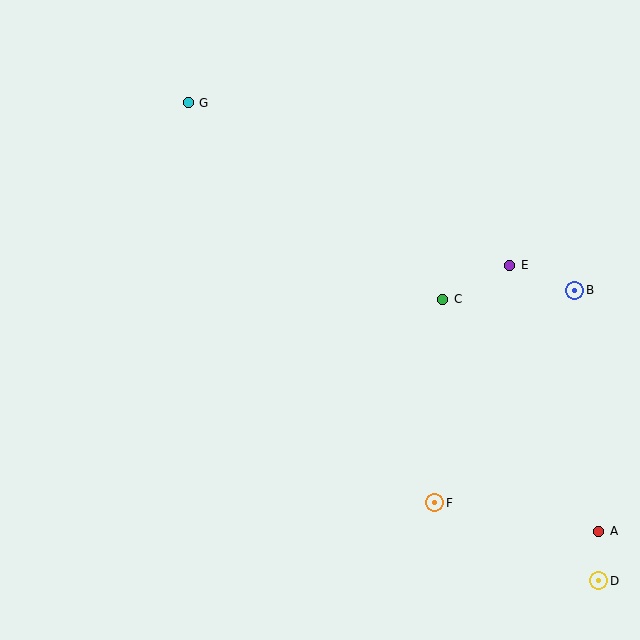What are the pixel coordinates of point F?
Point F is at (435, 503).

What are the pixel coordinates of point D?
Point D is at (599, 581).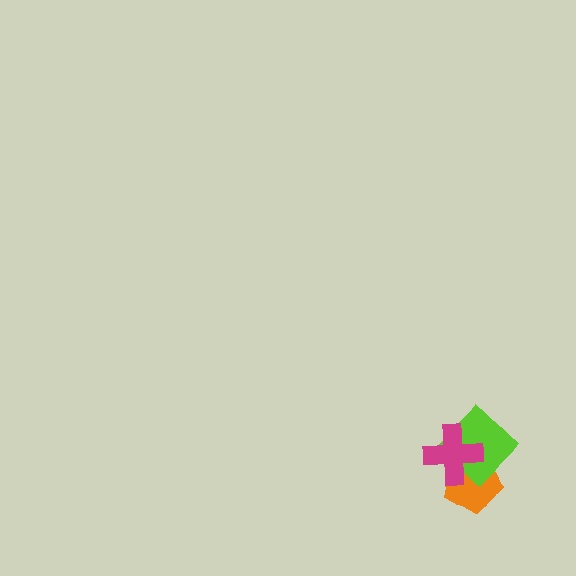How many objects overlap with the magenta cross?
2 objects overlap with the magenta cross.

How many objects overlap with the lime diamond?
2 objects overlap with the lime diamond.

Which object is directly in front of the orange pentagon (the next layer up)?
The lime diamond is directly in front of the orange pentagon.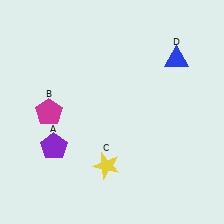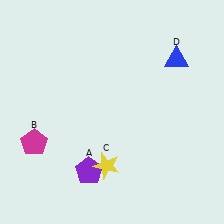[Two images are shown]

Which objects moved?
The objects that moved are: the purple pentagon (A), the magenta pentagon (B).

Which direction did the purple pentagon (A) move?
The purple pentagon (A) moved right.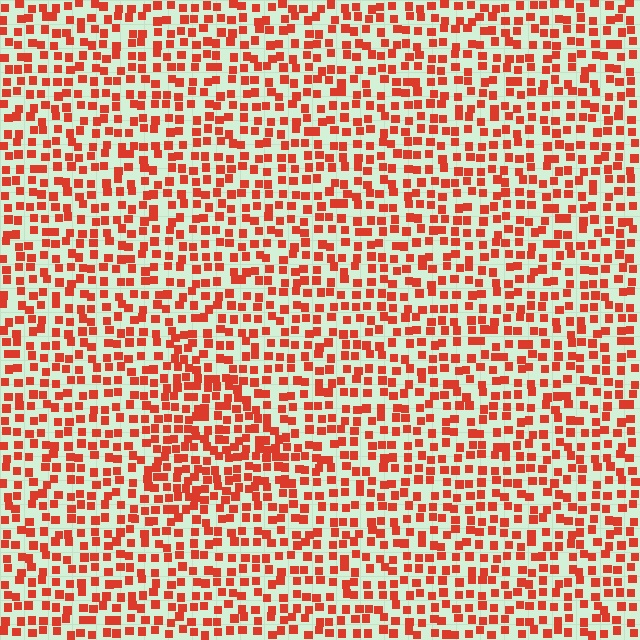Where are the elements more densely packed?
The elements are more densely packed inside the triangle boundary.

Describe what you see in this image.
The image contains small red elements arranged at two different densities. A triangle-shaped region is visible where the elements are more densely packed than the surrounding area.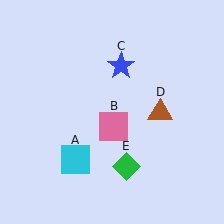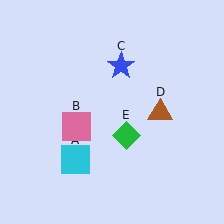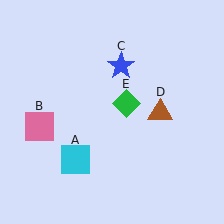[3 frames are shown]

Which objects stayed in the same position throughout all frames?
Cyan square (object A) and blue star (object C) and brown triangle (object D) remained stationary.